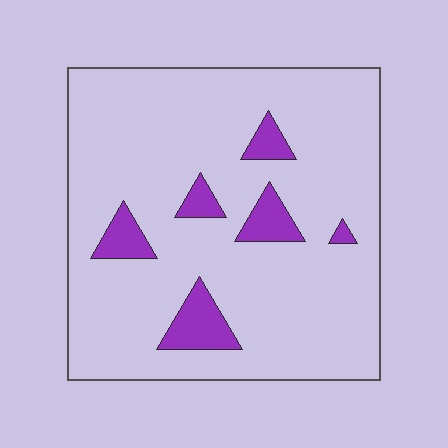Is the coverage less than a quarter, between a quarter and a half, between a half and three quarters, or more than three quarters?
Less than a quarter.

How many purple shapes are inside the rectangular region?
6.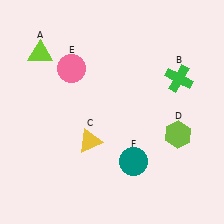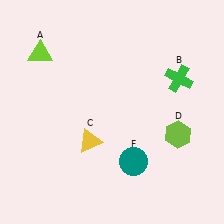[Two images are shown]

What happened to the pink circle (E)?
The pink circle (E) was removed in Image 2. It was in the top-left area of Image 1.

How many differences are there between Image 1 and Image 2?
There is 1 difference between the two images.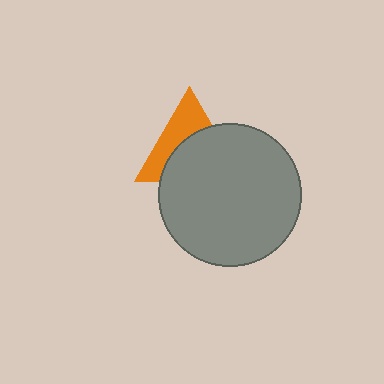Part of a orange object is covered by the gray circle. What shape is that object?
It is a triangle.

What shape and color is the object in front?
The object in front is a gray circle.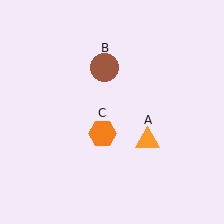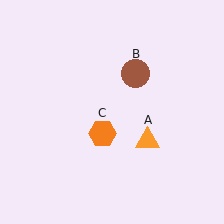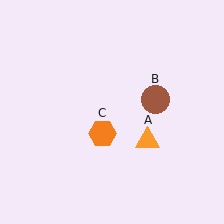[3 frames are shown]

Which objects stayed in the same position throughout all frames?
Orange triangle (object A) and orange hexagon (object C) remained stationary.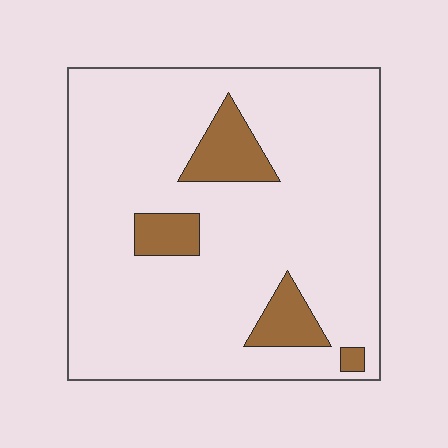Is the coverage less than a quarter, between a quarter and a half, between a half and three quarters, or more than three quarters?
Less than a quarter.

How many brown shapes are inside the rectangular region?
4.